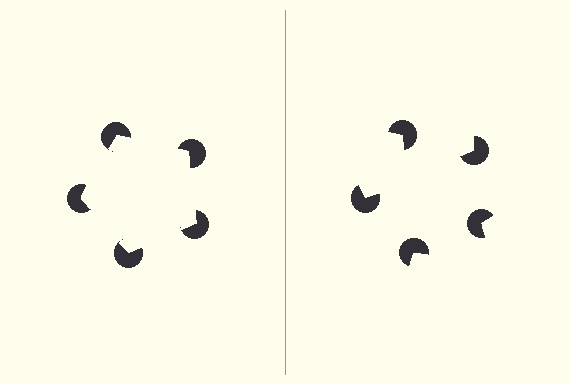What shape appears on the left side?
An illusory pentagon.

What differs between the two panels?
The pac-man discs are positioned identically on both sides; only the wedge orientations differ. On the left they align to a pentagon; on the right they are misaligned.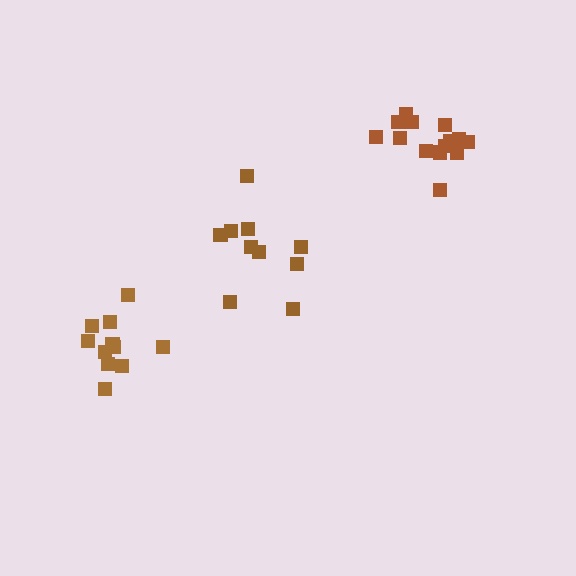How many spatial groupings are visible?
There are 3 spatial groupings.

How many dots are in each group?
Group 1: 10 dots, Group 2: 11 dots, Group 3: 14 dots (35 total).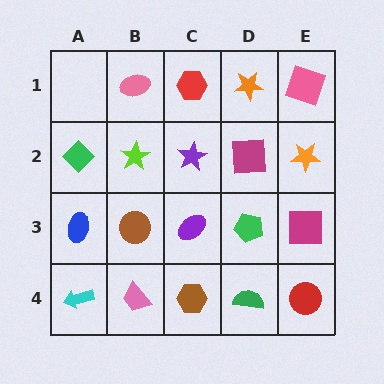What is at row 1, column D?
An orange star.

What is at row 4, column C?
A brown hexagon.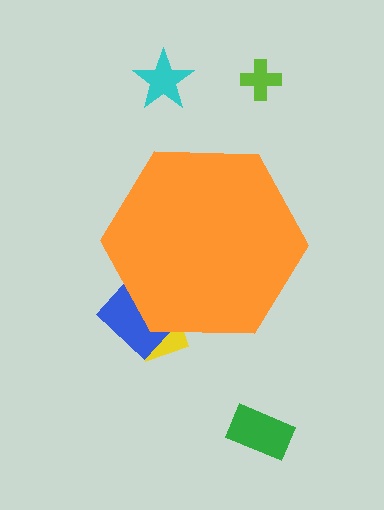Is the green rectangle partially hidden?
No, the green rectangle is fully visible.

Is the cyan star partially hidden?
No, the cyan star is fully visible.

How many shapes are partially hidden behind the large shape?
2 shapes are partially hidden.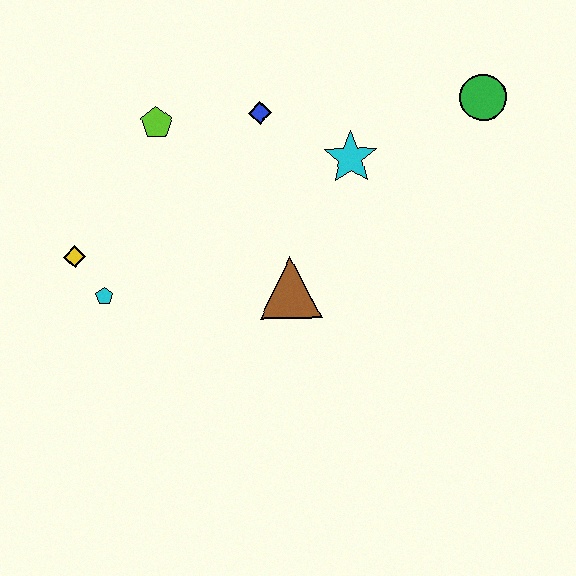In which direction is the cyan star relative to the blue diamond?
The cyan star is to the right of the blue diamond.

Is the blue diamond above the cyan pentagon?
Yes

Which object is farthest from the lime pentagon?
The green circle is farthest from the lime pentagon.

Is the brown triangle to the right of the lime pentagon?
Yes